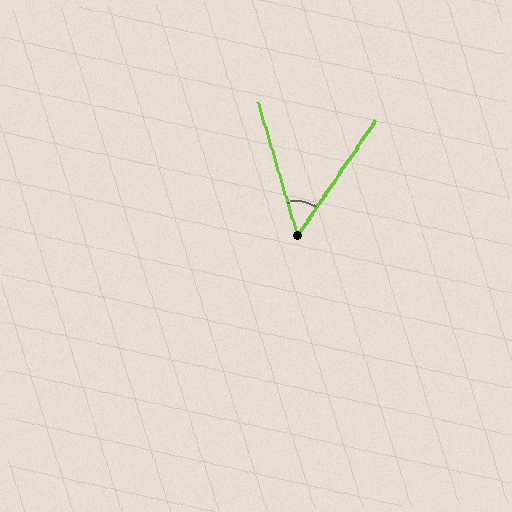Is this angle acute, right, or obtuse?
It is acute.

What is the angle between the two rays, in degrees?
Approximately 51 degrees.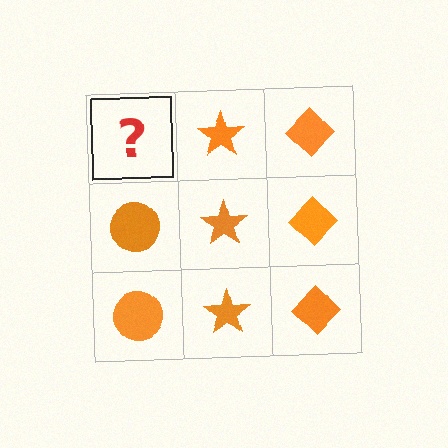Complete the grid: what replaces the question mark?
The question mark should be replaced with an orange circle.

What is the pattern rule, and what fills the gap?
The rule is that each column has a consistent shape. The gap should be filled with an orange circle.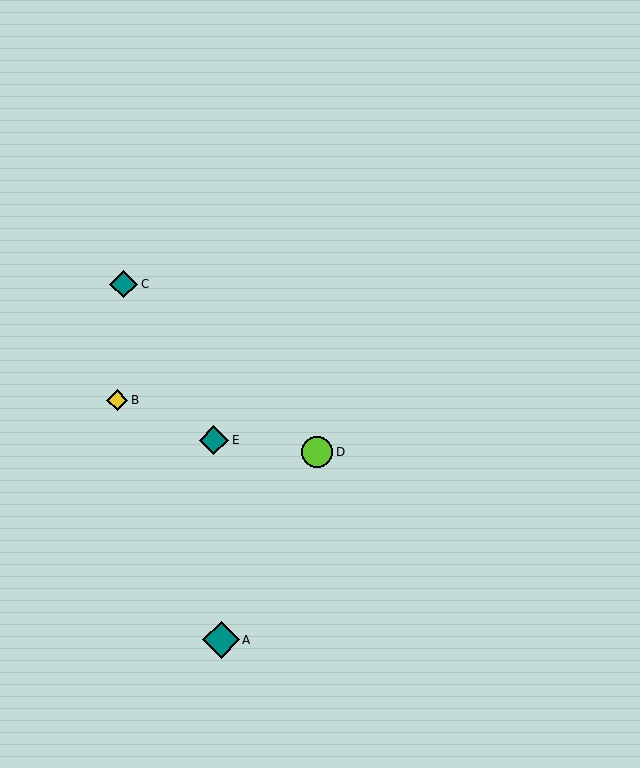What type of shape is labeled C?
Shape C is a teal diamond.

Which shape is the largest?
The teal diamond (labeled A) is the largest.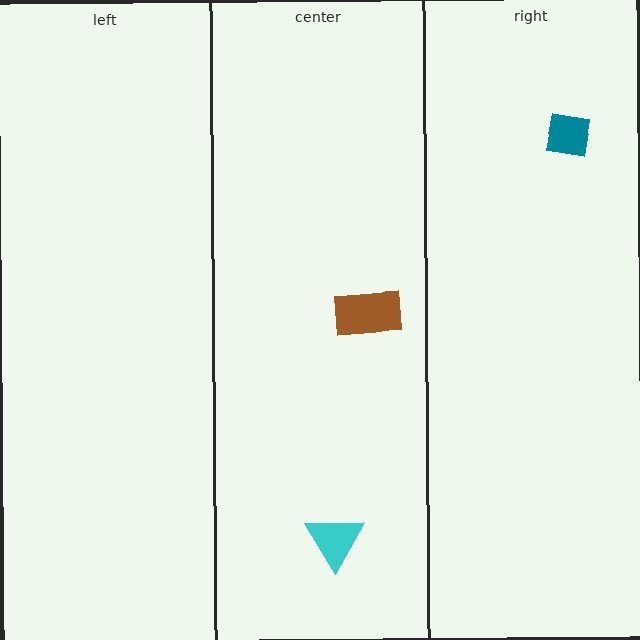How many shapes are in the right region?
1.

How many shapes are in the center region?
2.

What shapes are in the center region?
The brown rectangle, the cyan triangle.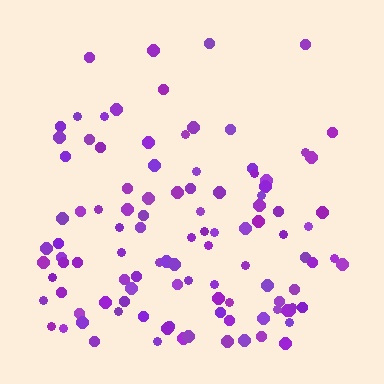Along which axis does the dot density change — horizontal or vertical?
Vertical.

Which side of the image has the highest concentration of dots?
The bottom.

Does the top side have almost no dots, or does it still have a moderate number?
Still a moderate number, just noticeably fewer than the bottom.